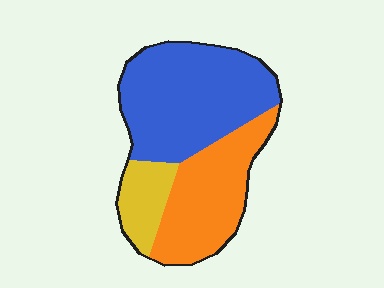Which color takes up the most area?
Blue, at roughly 50%.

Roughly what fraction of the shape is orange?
Orange covers roughly 35% of the shape.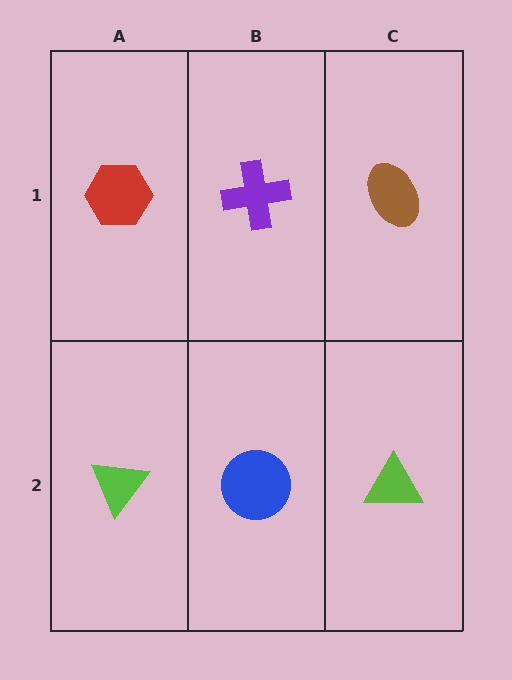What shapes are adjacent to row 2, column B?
A purple cross (row 1, column B), a lime triangle (row 2, column A), a lime triangle (row 2, column C).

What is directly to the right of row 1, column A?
A purple cross.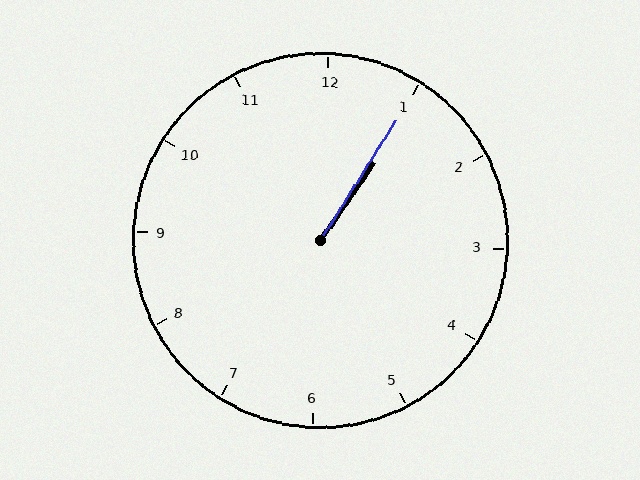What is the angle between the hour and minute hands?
Approximately 2 degrees.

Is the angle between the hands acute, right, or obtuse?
It is acute.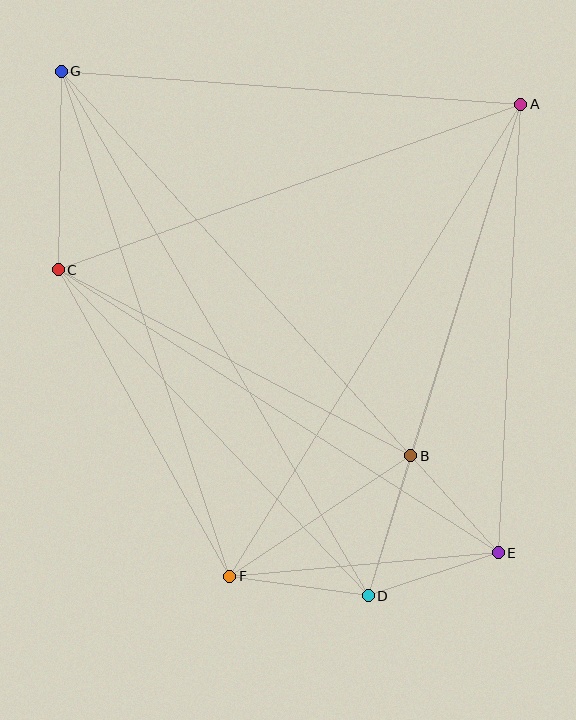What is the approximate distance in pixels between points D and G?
The distance between D and G is approximately 608 pixels.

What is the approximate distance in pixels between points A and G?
The distance between A and G is approximately 461 pixels.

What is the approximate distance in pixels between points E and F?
The distance between E and F is approximately 270 pixels.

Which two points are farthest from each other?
Points E and G are farthest from each other.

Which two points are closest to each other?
Points B and E are closest to each other.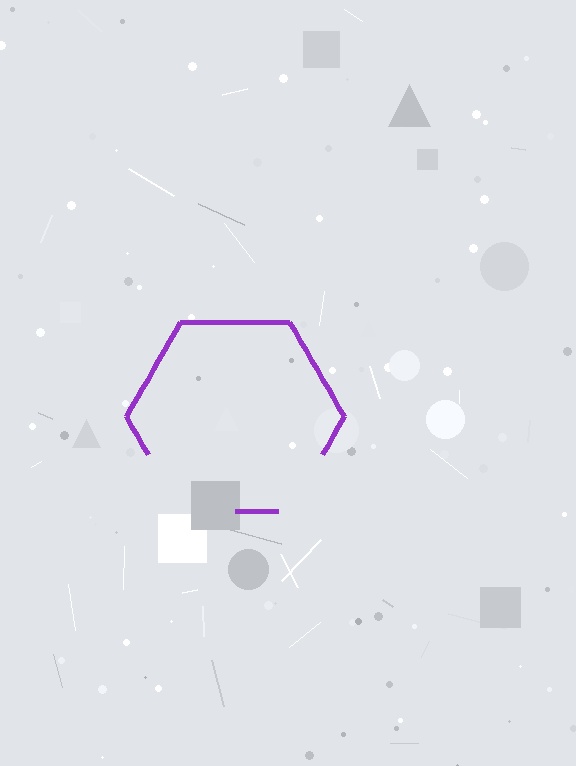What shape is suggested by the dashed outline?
The dashed outline suggests a hexagon.